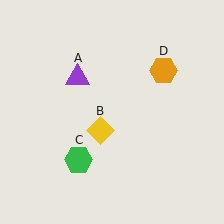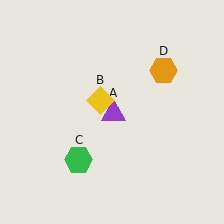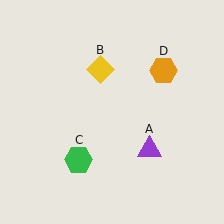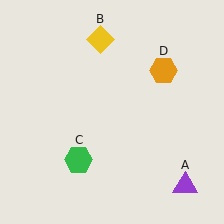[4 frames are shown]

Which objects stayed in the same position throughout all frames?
Green hexagon (object C) and orange hexagon (object D) remained stationary.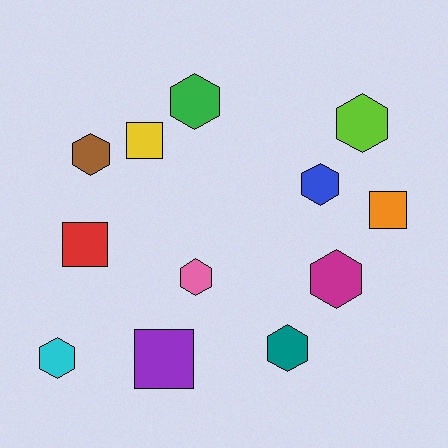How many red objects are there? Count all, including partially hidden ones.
There is 1 red object.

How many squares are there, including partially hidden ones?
There are 4 squares.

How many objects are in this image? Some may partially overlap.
There are 12 objects.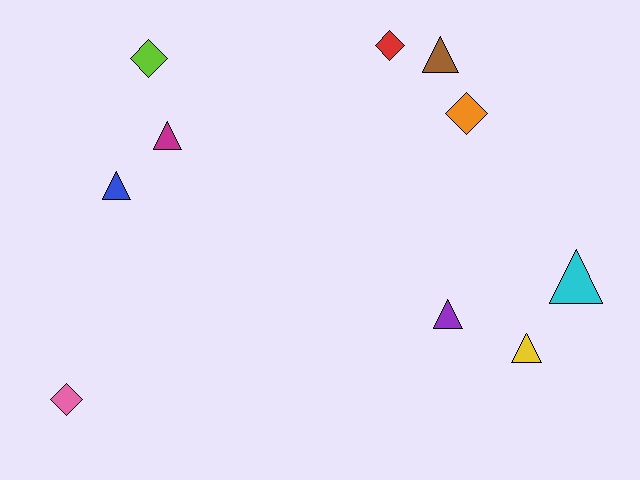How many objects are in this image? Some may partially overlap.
There are 10 objects.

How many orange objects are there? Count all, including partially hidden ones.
There is 1 orange object.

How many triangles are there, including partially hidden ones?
There are 6 triangles.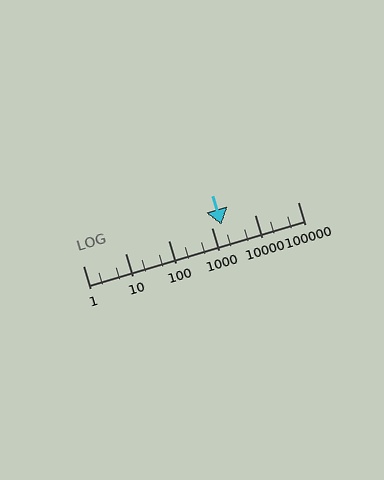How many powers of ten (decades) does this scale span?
The scale spans 5 decades, from 1 to 100000.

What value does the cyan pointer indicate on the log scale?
The pointer indicates approximately 1700.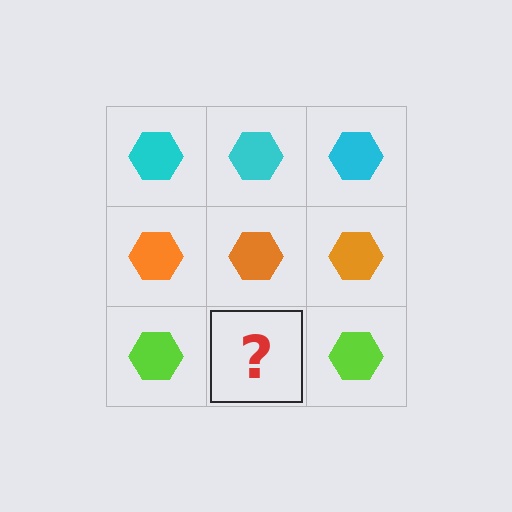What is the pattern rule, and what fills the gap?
The rule is that each row has a consistent color. The gap should be filled with a lime hexagon.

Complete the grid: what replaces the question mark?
The question mark should be replaced with a lime hexagon.